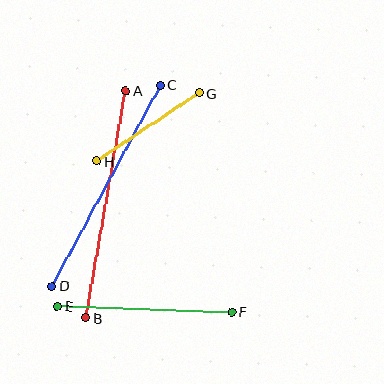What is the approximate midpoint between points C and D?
The midpoint is at approximately (106, 186) pixels.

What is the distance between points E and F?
The distance is approximately 175 pixels.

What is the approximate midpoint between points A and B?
The midpoint is at approximately (106, 204) pixels.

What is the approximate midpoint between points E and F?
The midpoint is at approximately (144, 309) pixels.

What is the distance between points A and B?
The distance is approximately 230 pixels.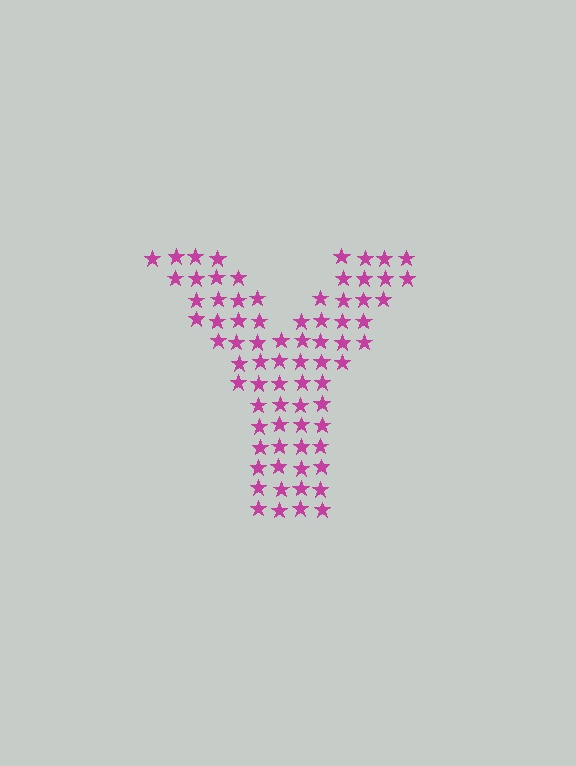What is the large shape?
The large shape is the letter Y.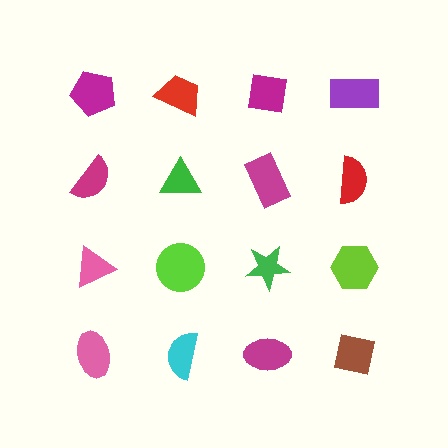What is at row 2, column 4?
A red semicircle.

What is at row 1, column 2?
A red trapezoid.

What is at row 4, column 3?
A magenta ellipse.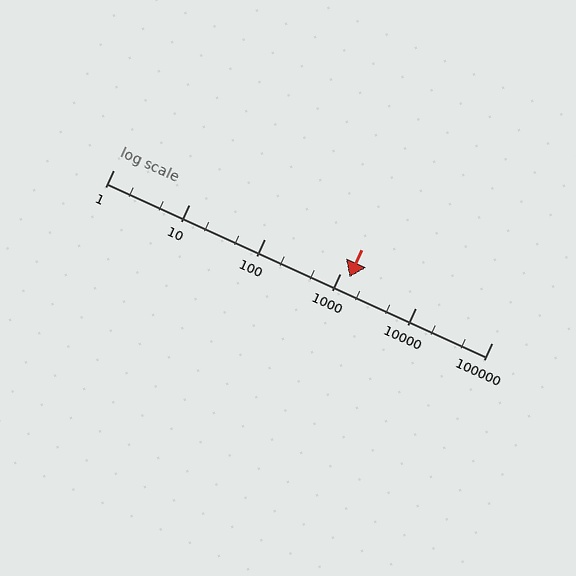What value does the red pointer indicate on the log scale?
The pointer indicates approximately 1300.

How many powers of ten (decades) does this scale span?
The scale spans 5 decades, from 1 to 100000.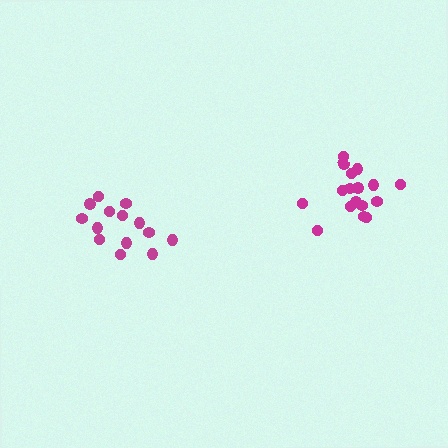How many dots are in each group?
Group 1: 14 dots, Group 2: 17 dots (31 total).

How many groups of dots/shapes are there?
There are 2 groups.